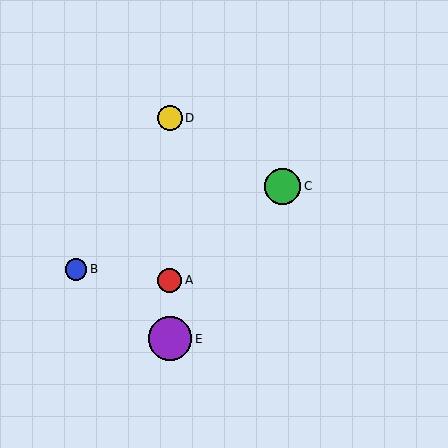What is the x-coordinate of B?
Object B is at x≈76.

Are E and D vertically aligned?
Yes, both are at x≈170.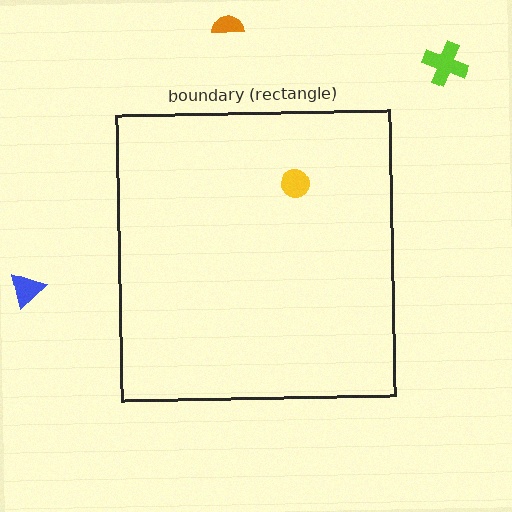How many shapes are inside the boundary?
1 inside, 3 outside.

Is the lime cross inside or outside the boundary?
Outside.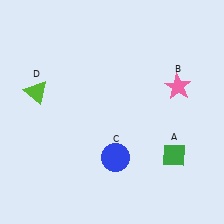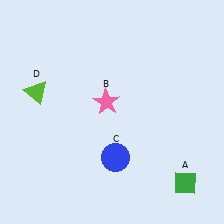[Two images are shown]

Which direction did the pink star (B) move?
The pink star (B) moved left.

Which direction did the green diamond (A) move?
The green diamond (A) moved down.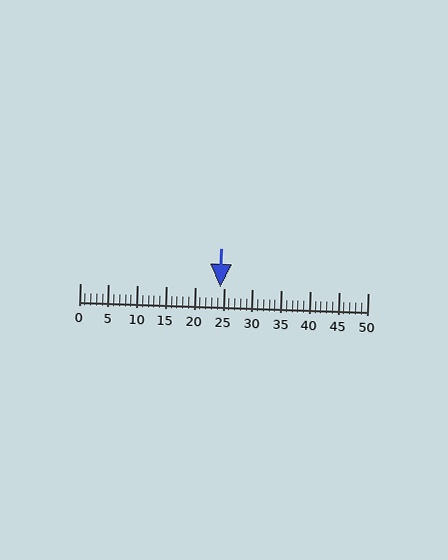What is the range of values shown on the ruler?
The ruler shows values from 0 to 50.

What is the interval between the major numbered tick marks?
The major tick marks are spaced 5 units apart.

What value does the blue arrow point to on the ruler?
The blue arrow points to approximately 24.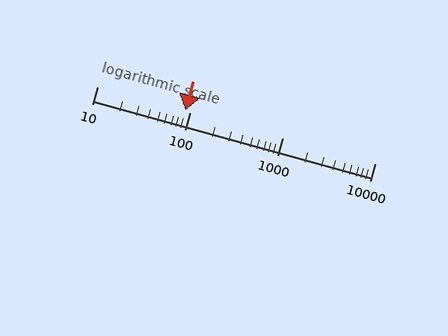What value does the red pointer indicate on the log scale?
The pointer indicates approximately 90.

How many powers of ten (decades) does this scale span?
The scale spans 3 decades, from 10 to 10000.